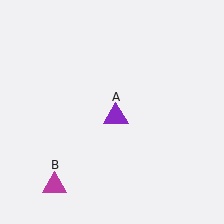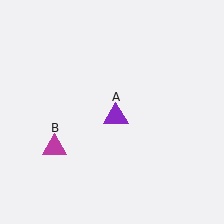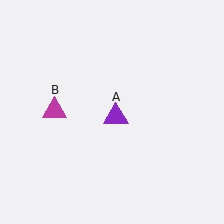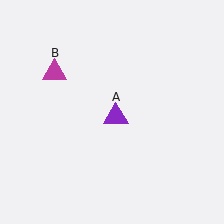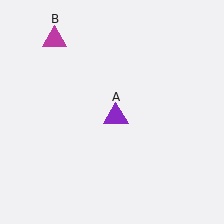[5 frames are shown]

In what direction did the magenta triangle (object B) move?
The magenta triangle (object B) moved up.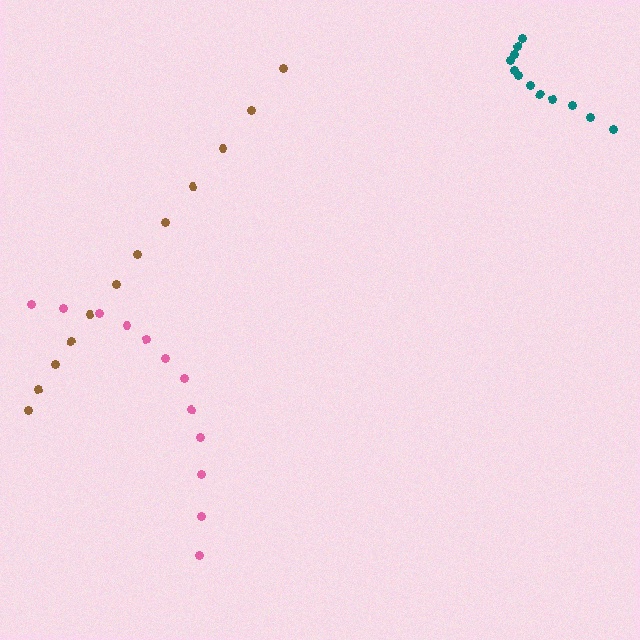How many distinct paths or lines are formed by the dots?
There are 3 distinct paths.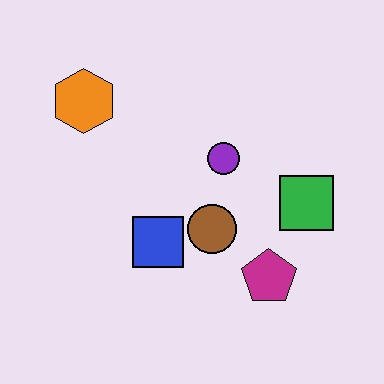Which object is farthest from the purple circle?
The orange hexagon is farthest from the purple circle.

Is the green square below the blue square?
No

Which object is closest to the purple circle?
The brown circle is closest to the purple circle.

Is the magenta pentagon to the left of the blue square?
No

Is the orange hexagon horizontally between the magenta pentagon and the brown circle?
No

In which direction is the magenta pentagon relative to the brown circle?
The magenta pentagon is to the right of the brown circle.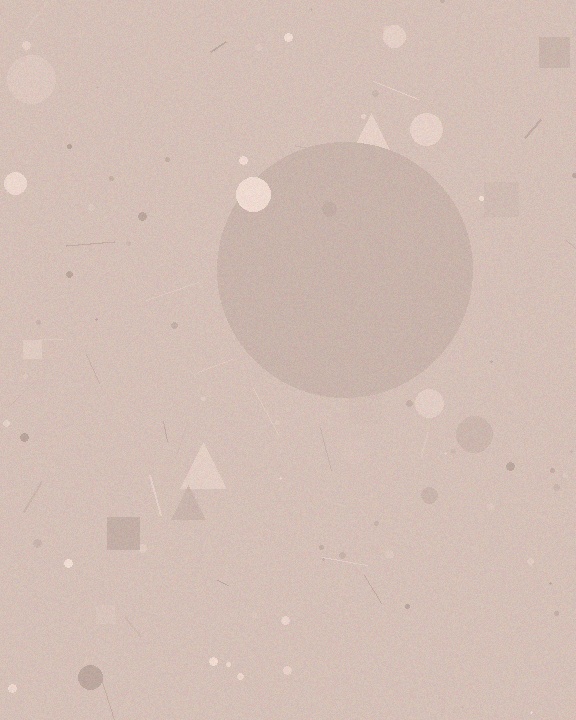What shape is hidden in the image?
A circle is hidden in the image.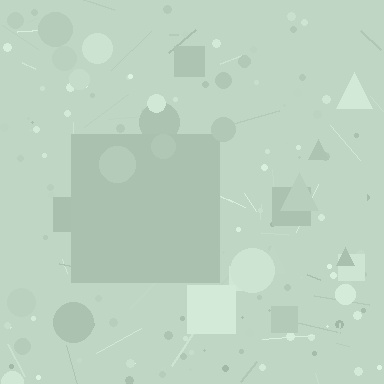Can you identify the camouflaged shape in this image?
The camouflaged shape is a square.